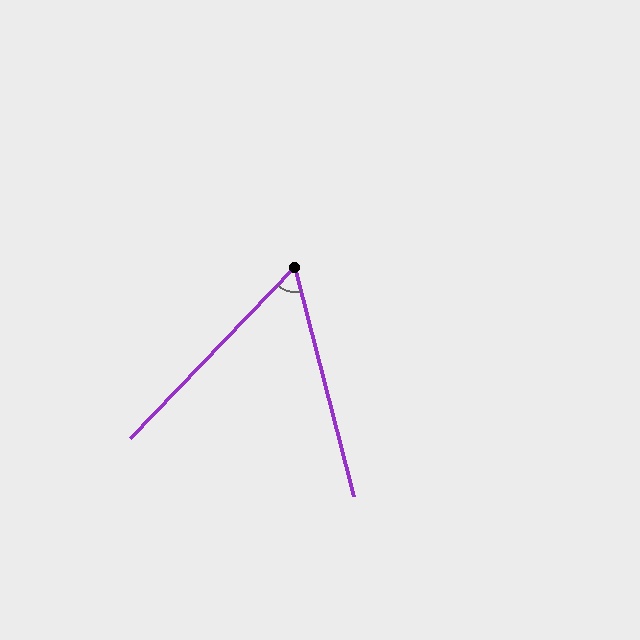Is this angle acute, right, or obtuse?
It is acute.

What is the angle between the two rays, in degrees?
Approximately 58 degrees.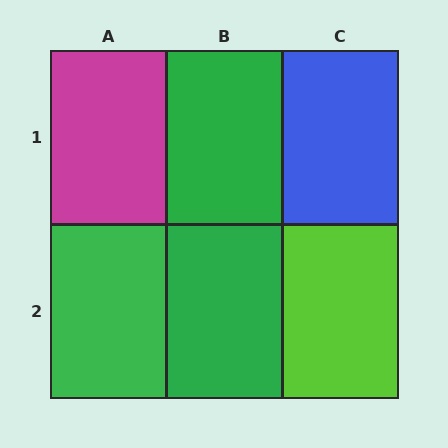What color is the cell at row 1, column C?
Blue.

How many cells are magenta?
1 cell is magenta.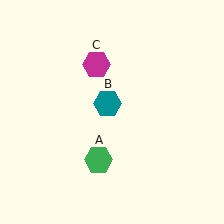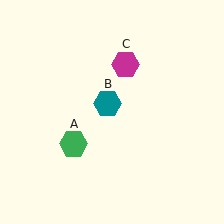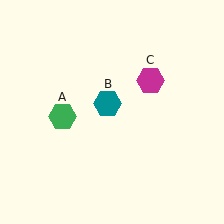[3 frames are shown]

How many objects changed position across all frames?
2 objects changed position: green hexagon (object A), magenta hexagon (object C).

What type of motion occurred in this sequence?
The green hexagon (object A), magenta hexagon (object C) rotated clockwise around the center of the scene.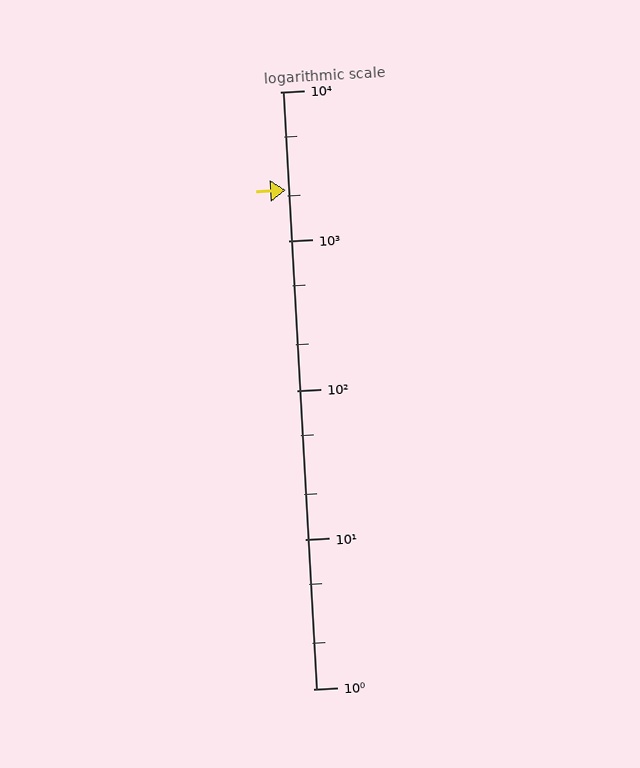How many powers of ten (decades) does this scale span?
The scale spans 4 decades, from 1 to 10000.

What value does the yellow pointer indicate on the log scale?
The pointer indicates approximately 2200.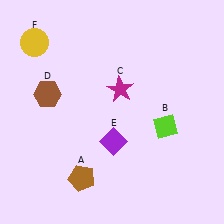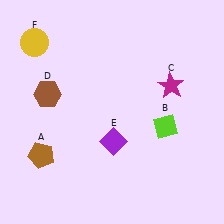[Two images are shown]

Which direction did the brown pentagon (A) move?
The brown pentagon (A) moved left.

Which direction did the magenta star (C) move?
The magenta star (C) moved right.